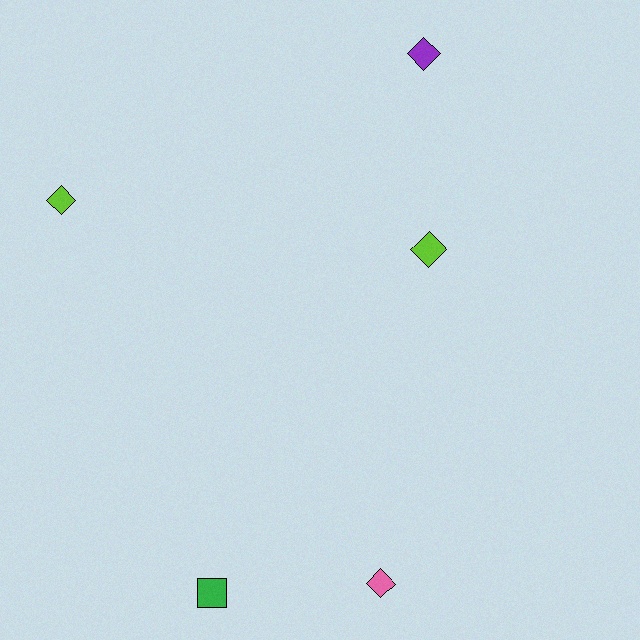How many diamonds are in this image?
There are 4 diamonds.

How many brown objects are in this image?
There are no brown objects.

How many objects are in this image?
There are 5 objects.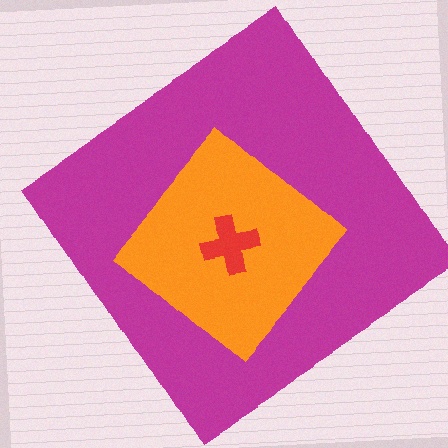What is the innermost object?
The red cross.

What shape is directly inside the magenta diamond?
The orange diamond.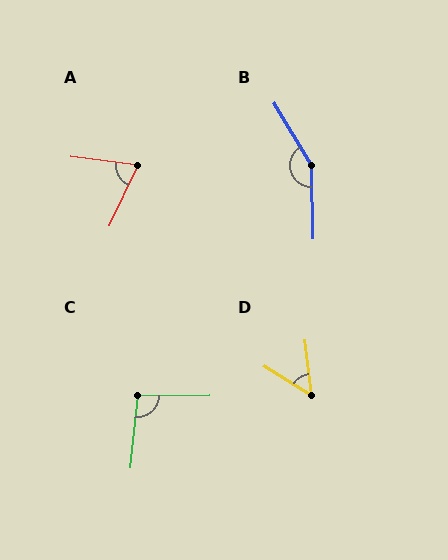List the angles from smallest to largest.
D (51°), A (72°), C (96°), B (150°).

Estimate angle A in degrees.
Approximately 72 degrees.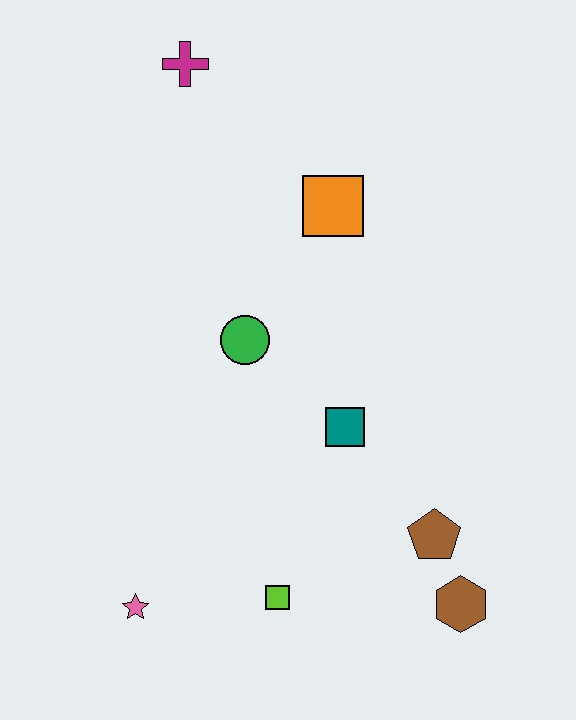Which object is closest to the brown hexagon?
The brown pentagon is closest to the brown hexagon.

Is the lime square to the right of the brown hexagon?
No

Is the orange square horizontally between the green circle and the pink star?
No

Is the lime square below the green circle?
Yes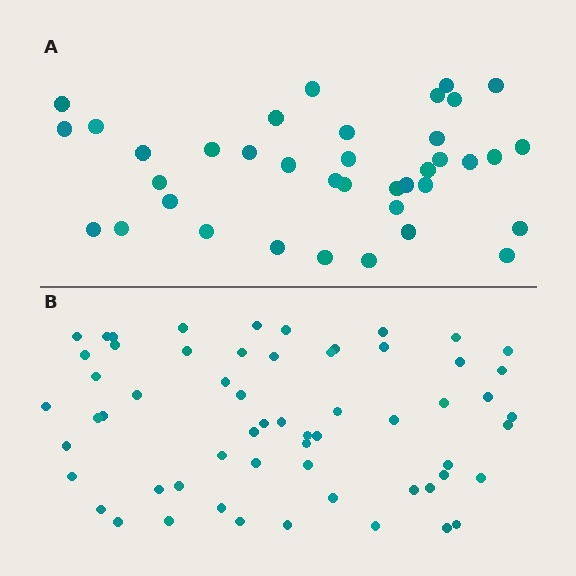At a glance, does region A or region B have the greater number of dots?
Region B (the bottom region) has more dots.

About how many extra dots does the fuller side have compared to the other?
Region B has approximately 20 more dots than region A.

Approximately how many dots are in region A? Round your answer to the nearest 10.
About 40 dots. (The exact count is 38, which rounds to 40.)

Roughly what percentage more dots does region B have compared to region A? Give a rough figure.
About 60% more.